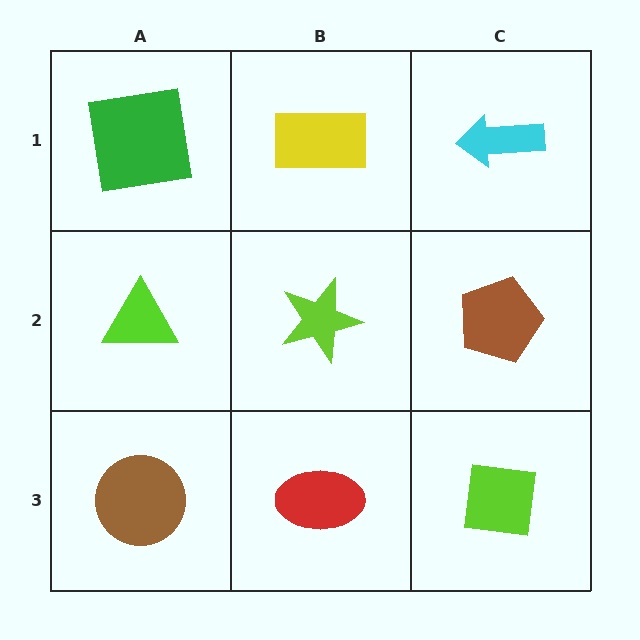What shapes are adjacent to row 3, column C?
A brown pentagon (row 2, column C), a red ellipse (row 3, column B).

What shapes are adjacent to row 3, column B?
A lime star (row 2, column B), a brown circle (row 3, column A), a lime square (row 3, column C).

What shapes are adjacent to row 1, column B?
A lime star (row 2, column B), a green square (row 1, column A), a cyan arrow (row 1, column C).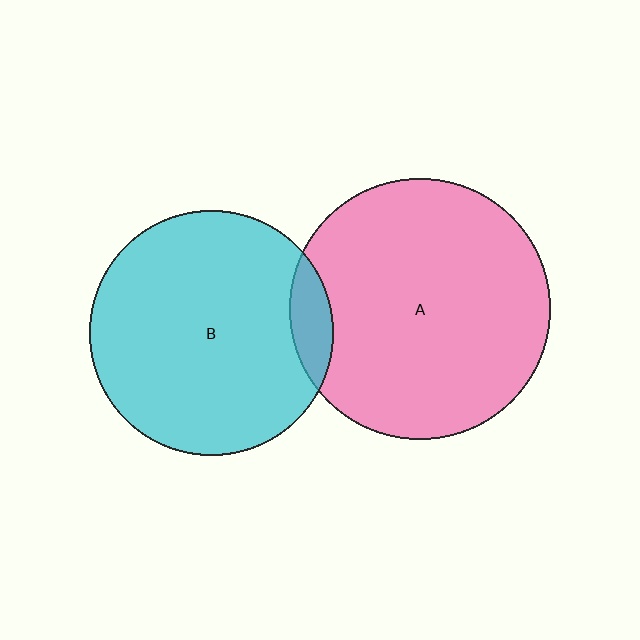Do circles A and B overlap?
Yes.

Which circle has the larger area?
Circle A (pink).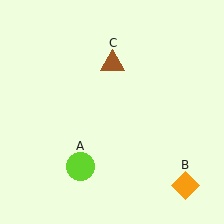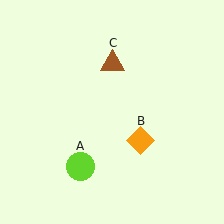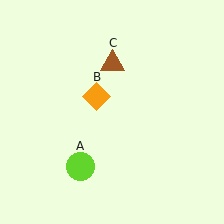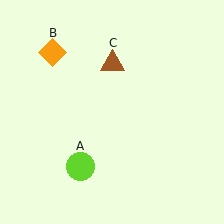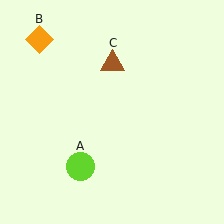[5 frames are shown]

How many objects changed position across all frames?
1 object changed position: orange diamond (object B).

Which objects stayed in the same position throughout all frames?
Lime circle (object A) and brown triangle (object C) remained stationary.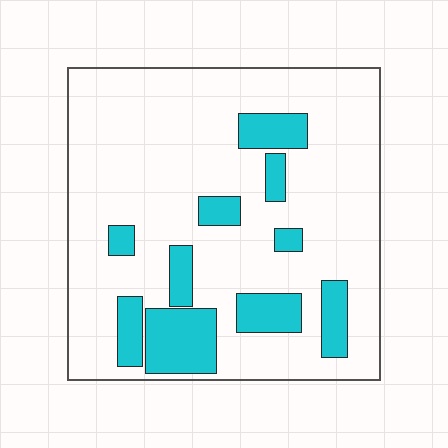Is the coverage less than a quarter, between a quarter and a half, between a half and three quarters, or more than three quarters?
Less than a quarter.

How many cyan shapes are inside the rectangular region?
10.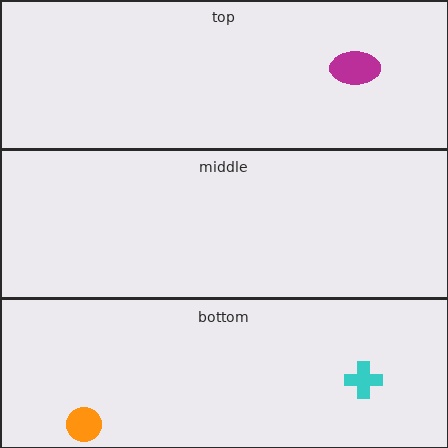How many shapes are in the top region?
1.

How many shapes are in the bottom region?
2.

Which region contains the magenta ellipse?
The top region.